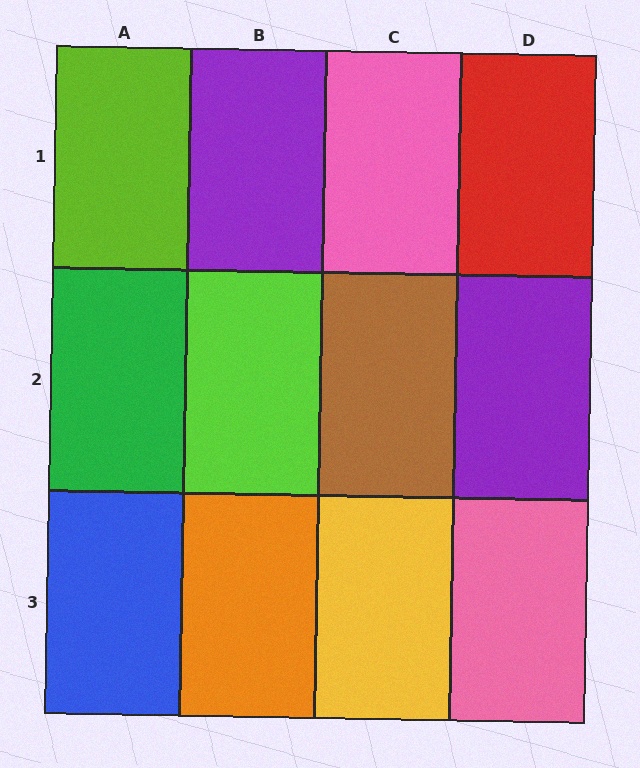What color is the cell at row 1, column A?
Lime.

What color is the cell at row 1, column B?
Purple.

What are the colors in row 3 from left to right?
Blue, orange, yellow, pink.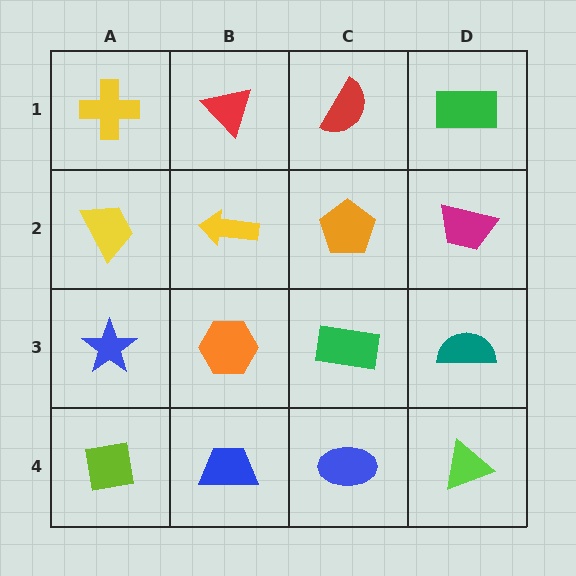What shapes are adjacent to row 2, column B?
A red triangle (row 1, column B), an orange hexagon (row 3, column B), a yellow trapezoid (row 2, column A), an orange pentagon (row 2, column C).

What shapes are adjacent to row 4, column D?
A teal semicircle (row 3, column D), a blue ellipse (row 4, column C).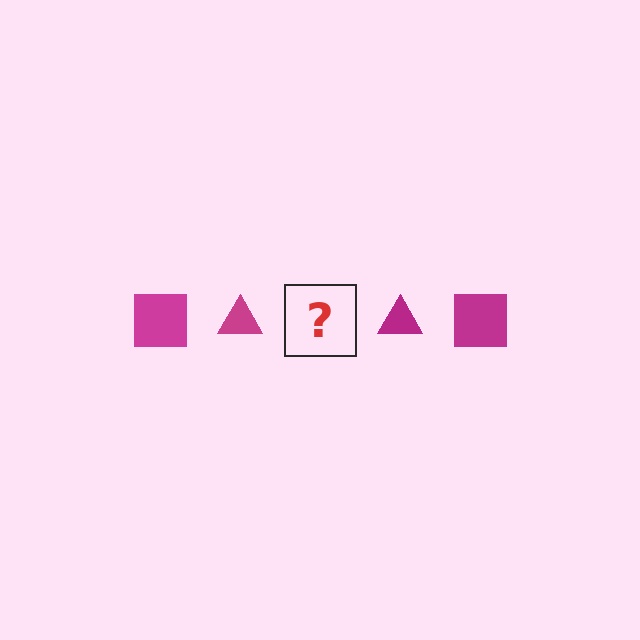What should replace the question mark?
The question mark should be replaced with a magenta square.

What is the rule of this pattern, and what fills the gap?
The rule is that the pattern cycles through square, triangle shapes in magenta. The gap should be filled with a magenta square.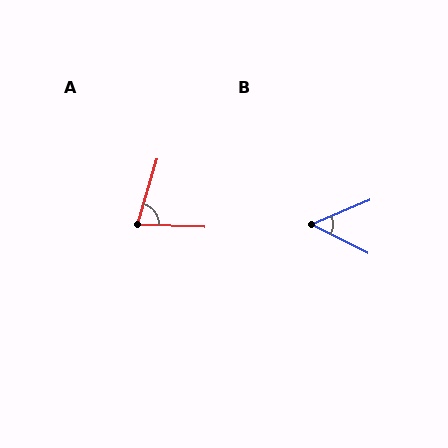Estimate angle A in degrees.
Approximately 76 degrees.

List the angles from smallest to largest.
B (49°), A (76°).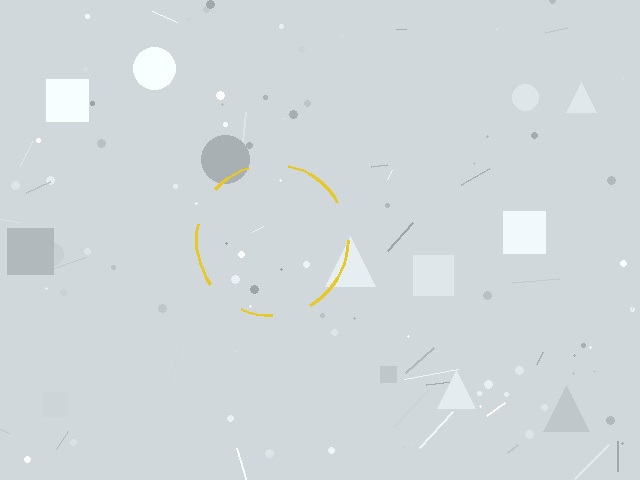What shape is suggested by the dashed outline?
The dashed outline suggests a circle.